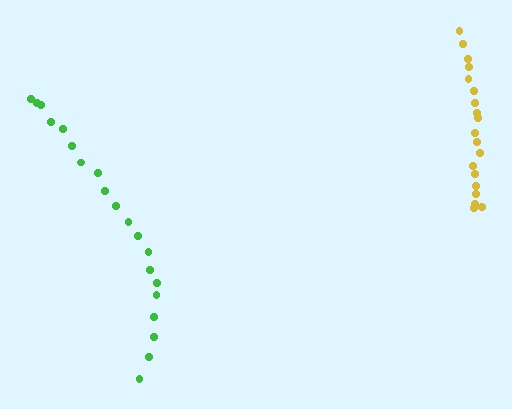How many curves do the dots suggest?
There are 2 distinct paths.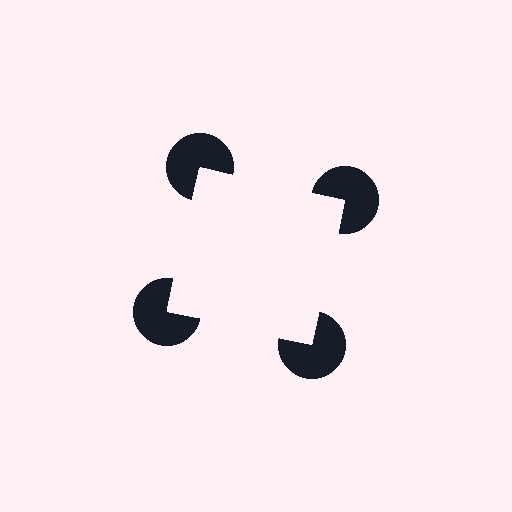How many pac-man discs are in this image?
There are 4 — one at each vertex of the illusory square.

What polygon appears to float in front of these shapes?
An illusory square — its edges are inferred from the aligned wedge cuts in the pac-man discs, not physically drawn.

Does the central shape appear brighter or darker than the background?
It typically appears slightly brighter than the background, even though no actual brightness change is drawn.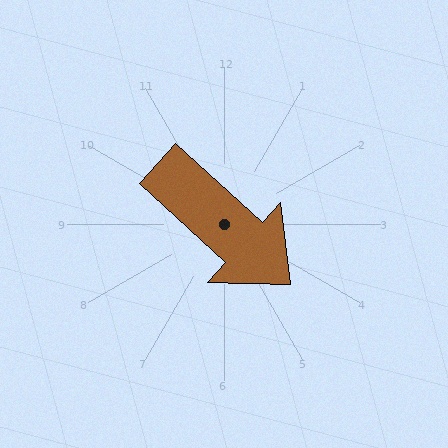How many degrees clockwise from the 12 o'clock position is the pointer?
Approximately 132 degrees.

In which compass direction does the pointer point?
Southeast.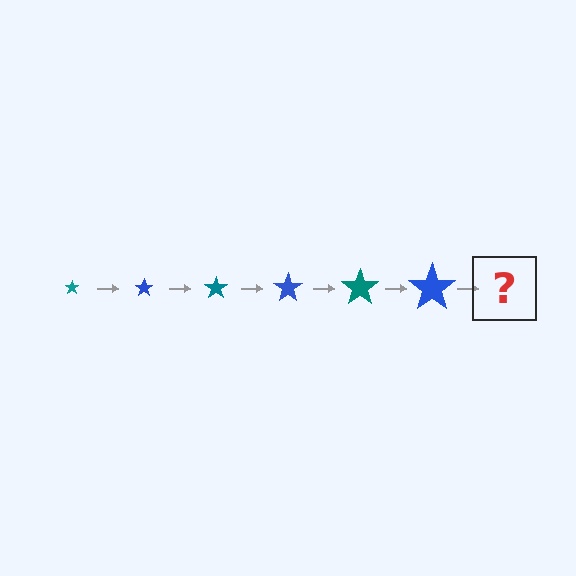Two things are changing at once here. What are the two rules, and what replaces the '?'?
The two rules are that the star grows larger each step and the color cycles through teal and blue. The '?' should be a teal star, larger than the previous one.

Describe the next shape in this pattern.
It should be a teal star, larger than the previous one.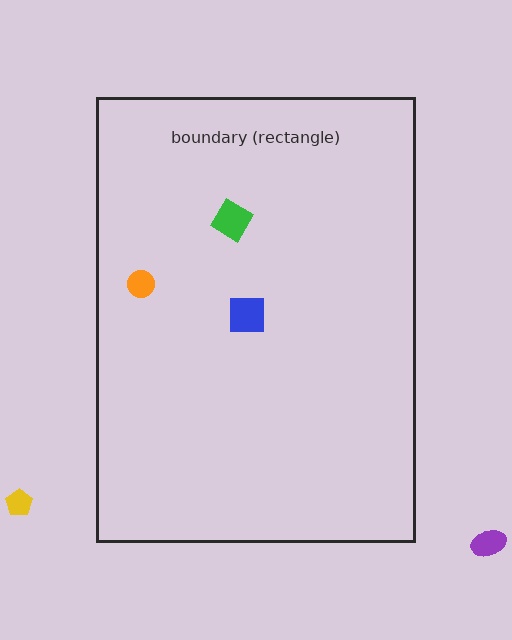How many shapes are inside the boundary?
3 inside, 2 outside.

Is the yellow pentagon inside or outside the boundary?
Outside.